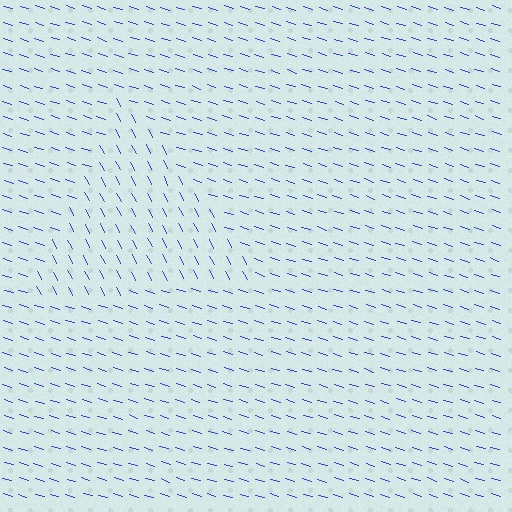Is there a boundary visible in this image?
Yes, there is a texture boundary formed by a change in line orientation.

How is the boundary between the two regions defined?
The boundary is defined purely by a change in line orientation (approximately 45 degrees difference). All lines are the same color and thickness.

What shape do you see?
I see a triangle.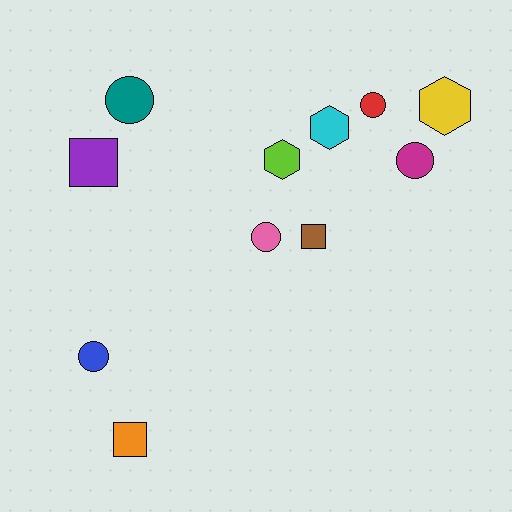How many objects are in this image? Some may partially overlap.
There are 11 objects.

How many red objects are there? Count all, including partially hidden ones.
There is 1 red object.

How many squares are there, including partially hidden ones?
There are 3 squares.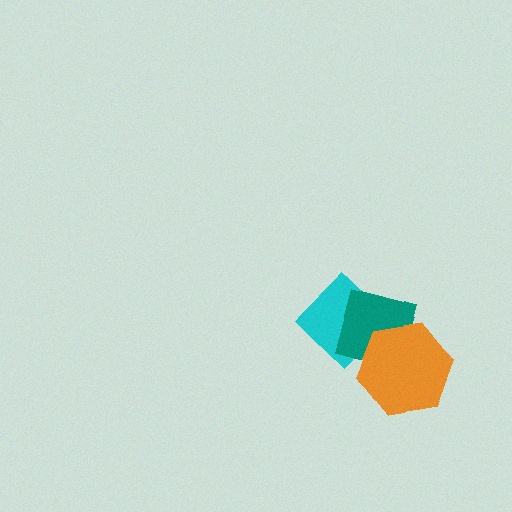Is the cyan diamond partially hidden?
Yes, it is partially covered by another shape.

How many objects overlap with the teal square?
2 objects overlap with the teal square.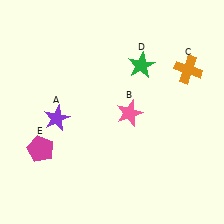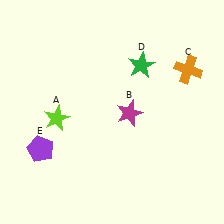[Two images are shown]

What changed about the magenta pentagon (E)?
In Image 1, E is magenta. In Image 2, it changed to purple.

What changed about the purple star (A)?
In Image 1, A is purple. In Image 2, it changed to lime.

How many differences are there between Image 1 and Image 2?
There are 3 differences between the two images.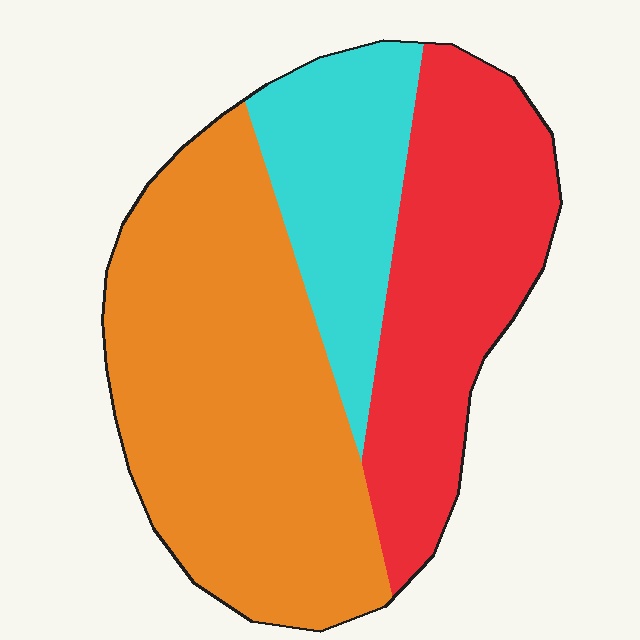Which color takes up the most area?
Orange, at roughly 50%.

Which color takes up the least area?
Cyan, at roughly 20%.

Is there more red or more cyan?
Red.